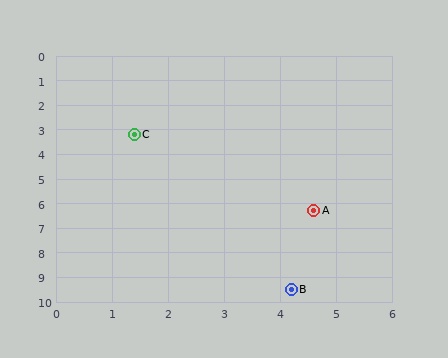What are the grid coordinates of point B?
Point B is at approximately (4.2, 9.5).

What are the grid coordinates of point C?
Point C is at approximately (1.4, 3.2).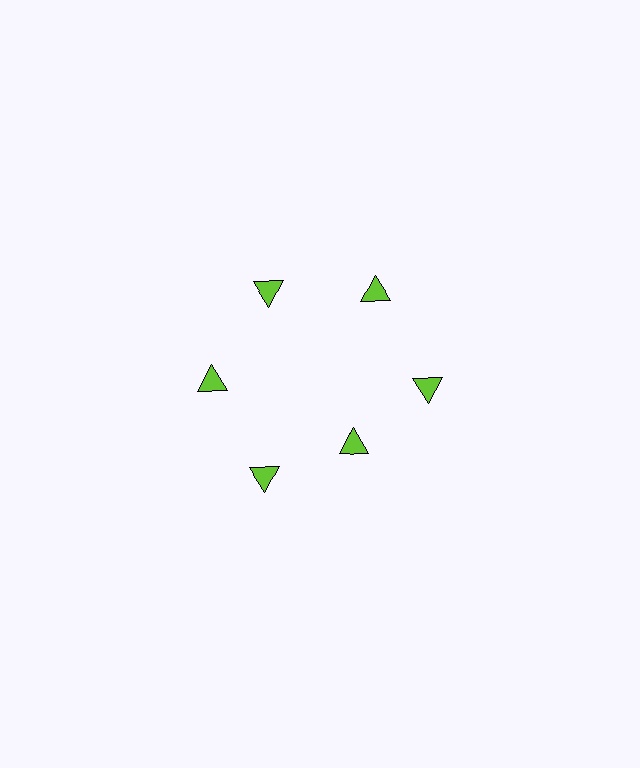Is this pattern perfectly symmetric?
No. The 6 lime triangles are arranged in a ring, but one element near the 5 o'clock position is pulled inward toward the center, breaking the 6-fold rotational symmetry.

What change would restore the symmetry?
The symmetry would be restored by moving it outward, back onto the ring so that all 6 triangles sit at equal angles and equal distance from the center.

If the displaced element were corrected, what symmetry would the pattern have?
It would have 6-fold rotational symmetry — the pattern would map onto itself every 60 degrees.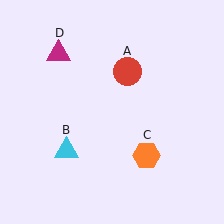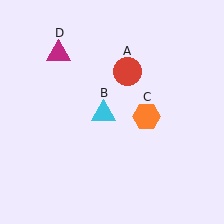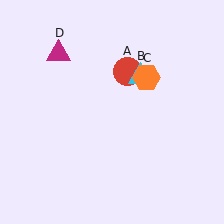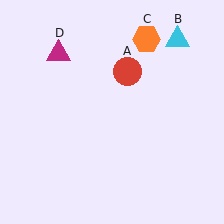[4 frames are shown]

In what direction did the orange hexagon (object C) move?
The orange hexagon (object C) moved up.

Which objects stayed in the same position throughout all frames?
Red circle (object A) and magenta triangle (object D) remained stationary.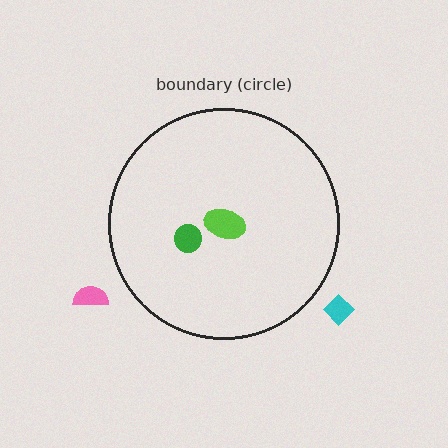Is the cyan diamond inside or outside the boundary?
Outside.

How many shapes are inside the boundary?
2 inside, 2 outside.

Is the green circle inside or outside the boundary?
Inside.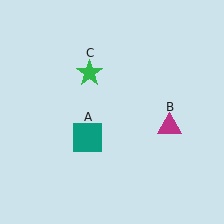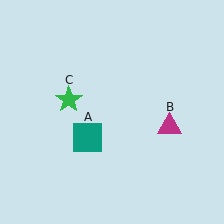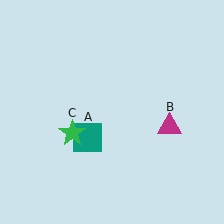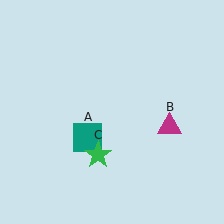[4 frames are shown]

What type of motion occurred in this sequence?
The green star (object C) rotated counterclockwise around the center of the scene.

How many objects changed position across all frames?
1 object changed position: green star (object C).